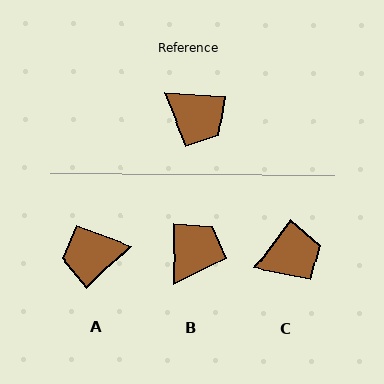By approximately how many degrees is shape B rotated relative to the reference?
Approximately 94 degrees counter-clockwise.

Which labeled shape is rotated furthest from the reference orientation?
A, about 132 degrees away.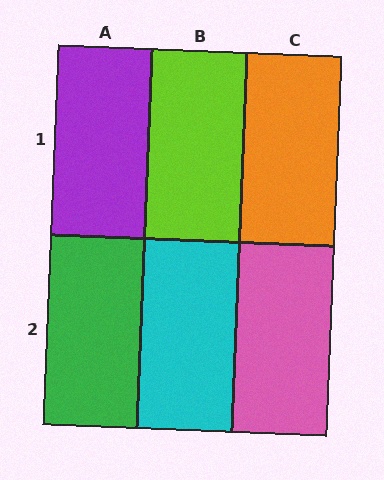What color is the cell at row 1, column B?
Lime.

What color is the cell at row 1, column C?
Orange.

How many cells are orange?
1 cell is orange.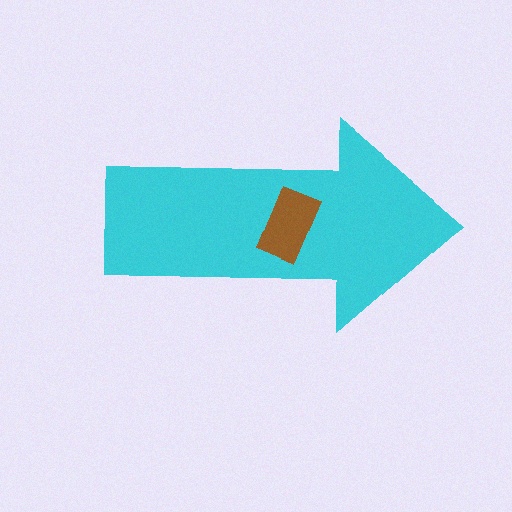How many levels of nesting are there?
2.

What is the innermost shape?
The brown rectangle.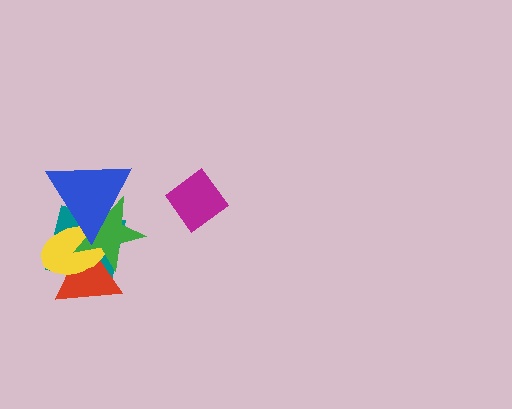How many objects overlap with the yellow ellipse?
4 objects overlap with the yellow ellipse.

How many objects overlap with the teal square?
4 objects overlap with the teal square.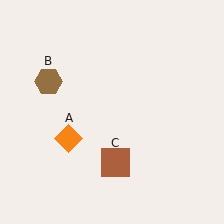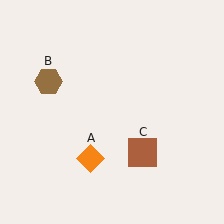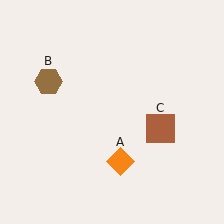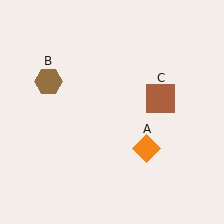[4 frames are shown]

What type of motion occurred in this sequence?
The orange diamond (object A), brown square (object C) rotated counterclockwise around the center of the scene.